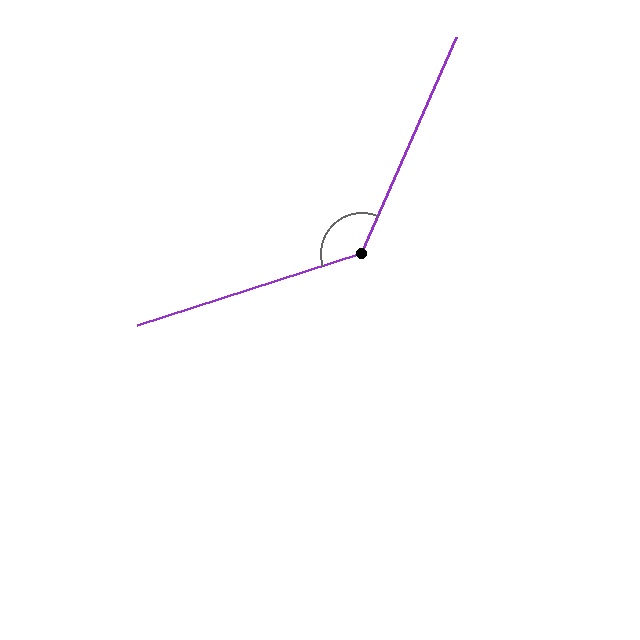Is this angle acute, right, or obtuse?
It is obtuse.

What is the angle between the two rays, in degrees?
Approximately 131 degrees.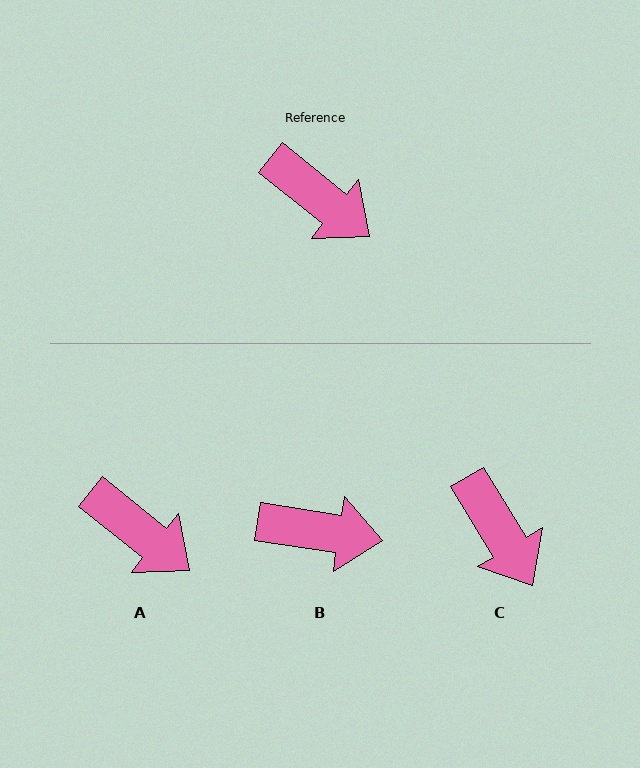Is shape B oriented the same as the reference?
No, it is off by about 30 degrees.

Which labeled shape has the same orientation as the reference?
A.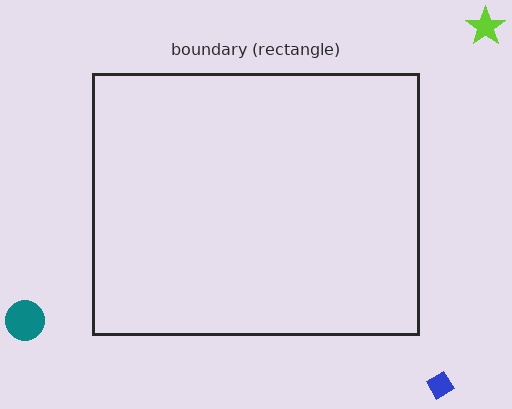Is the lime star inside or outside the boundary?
Outside.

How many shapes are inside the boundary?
0 inside, 3 outside.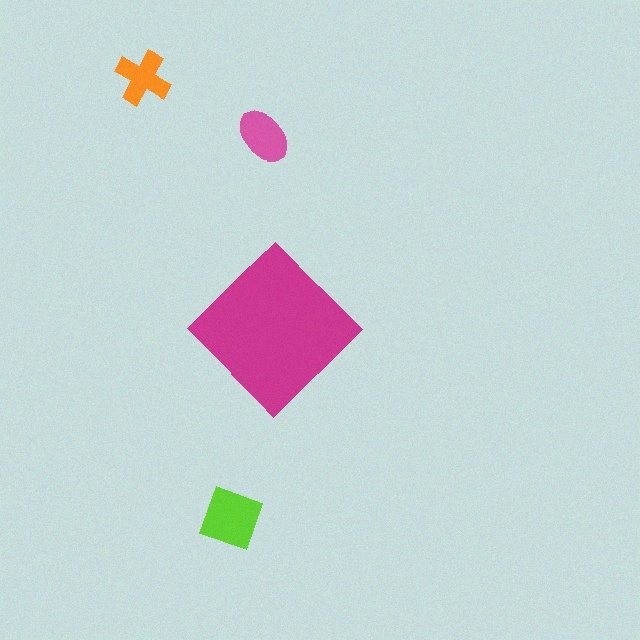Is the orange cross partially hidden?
No, the orange cross is fully visible.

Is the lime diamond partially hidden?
No, the lime diamond is fully visible.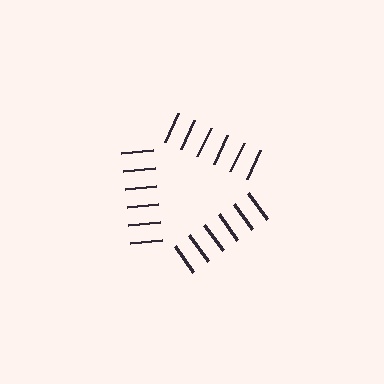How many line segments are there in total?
18 — 6 along each of the 3 edges.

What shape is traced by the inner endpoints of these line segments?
An illusory triangle — the line segments terminate on its edges but no continuous stroke is drawn.